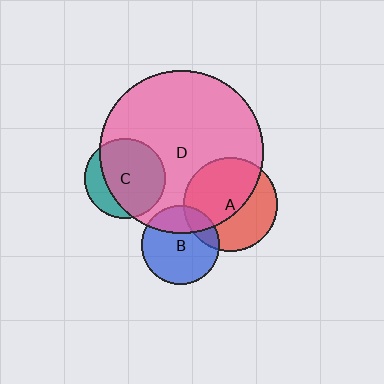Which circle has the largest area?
Circle D (pink).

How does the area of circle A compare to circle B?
Approximately 1.4 times.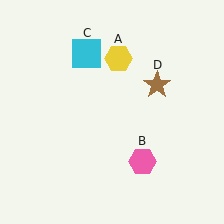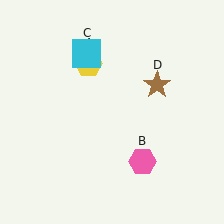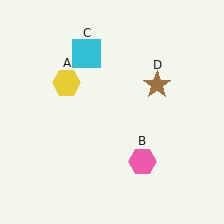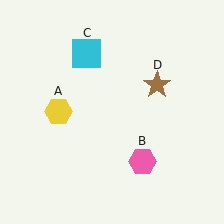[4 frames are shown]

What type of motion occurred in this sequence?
The yellow hexagon (object A) rotated counterclockwise around the center of the scene.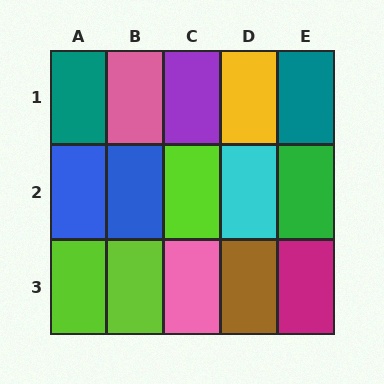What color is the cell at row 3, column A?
Lime.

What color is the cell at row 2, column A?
Blue.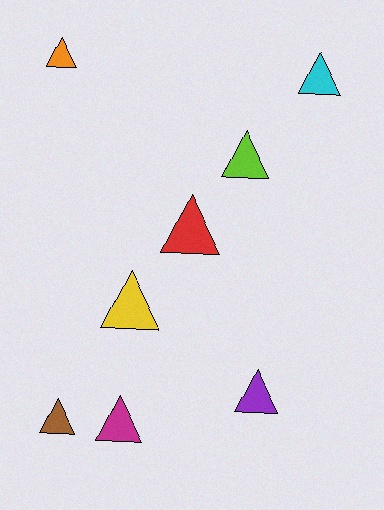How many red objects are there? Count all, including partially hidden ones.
There is 1 red object.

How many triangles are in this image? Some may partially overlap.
There are 8 triangles.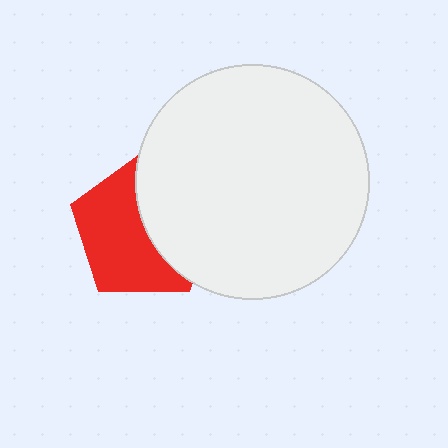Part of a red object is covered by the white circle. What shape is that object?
It is a pentagon.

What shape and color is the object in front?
The object in front is a white circle.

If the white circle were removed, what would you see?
You would see the complete red pentagon.